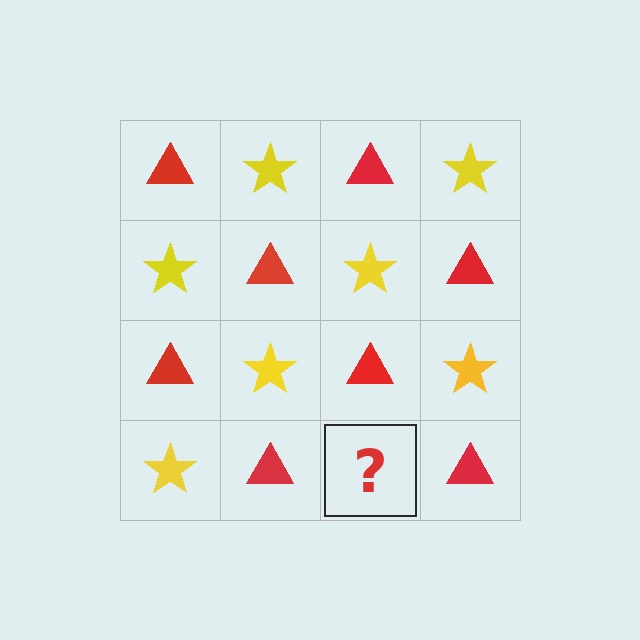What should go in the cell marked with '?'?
The missing cell should contain a yellow star.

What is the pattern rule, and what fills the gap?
The rule is that it alternates red triangle and yellow star in a checkerboard pattern. The gap should be filled with a yellow star.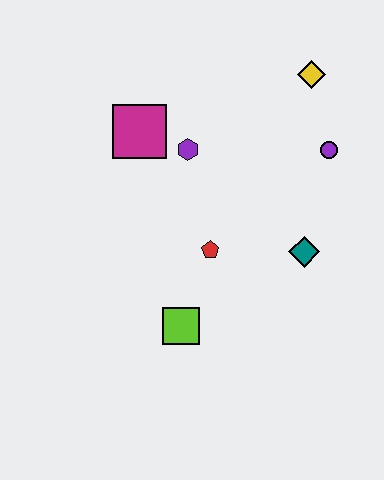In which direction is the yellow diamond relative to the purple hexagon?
The yellow diamond is to the right of the purple hexagon.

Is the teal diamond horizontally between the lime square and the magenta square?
No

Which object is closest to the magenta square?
The purple hexagon is closest to the magenta square.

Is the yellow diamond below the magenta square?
No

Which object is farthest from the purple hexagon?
The lime square is farthest from the purple hexagon.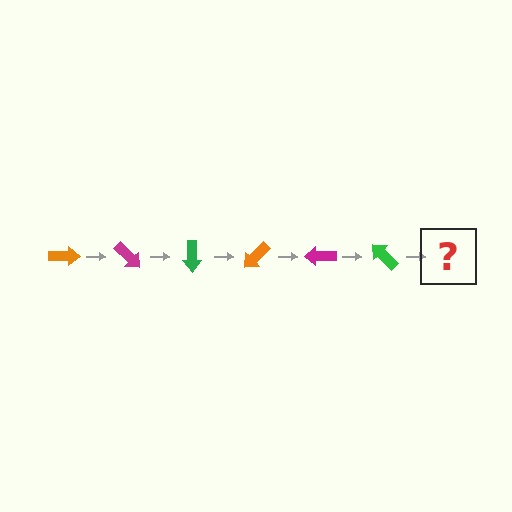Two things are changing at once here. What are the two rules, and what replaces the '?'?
The two rules are that it rotates 45 degrees each step and the color cycles through orange, magenta, and green. The '?' should be an orange arrow, rotated 270 degrees from the start.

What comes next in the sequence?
The next element should be an orange arrow, rotated 270 degrees from the start.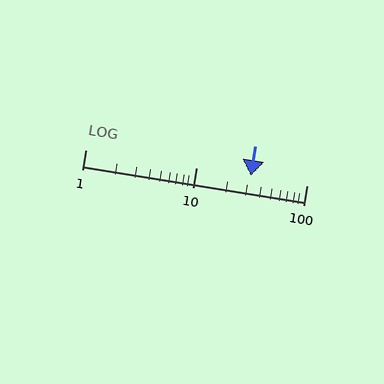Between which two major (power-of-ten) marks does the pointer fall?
The pointer is between 10 and 100.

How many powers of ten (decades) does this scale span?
The scale spans 2 decades, from 1 to 100.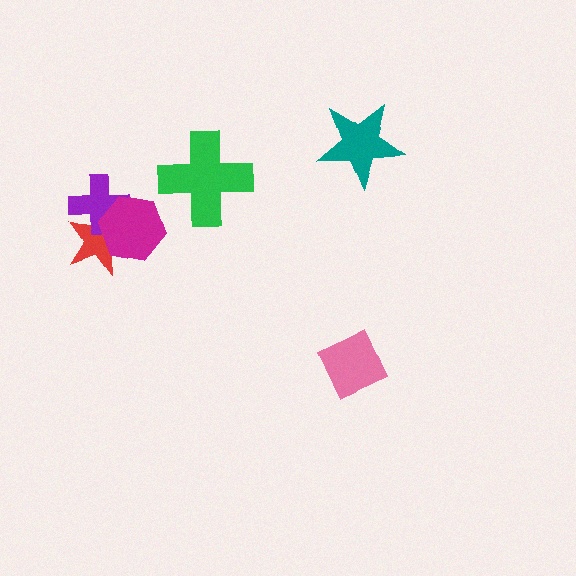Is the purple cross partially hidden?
Yes, it is partially covered by another shape.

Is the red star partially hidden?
Yes, it is partially covered by another shape.